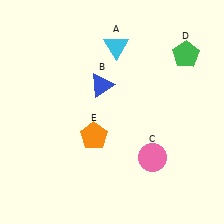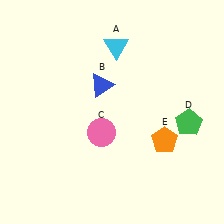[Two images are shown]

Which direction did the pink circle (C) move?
The pink circle (C) moved left.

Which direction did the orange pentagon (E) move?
The orange pentagon (E) moved right.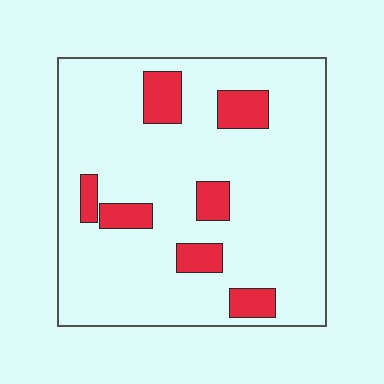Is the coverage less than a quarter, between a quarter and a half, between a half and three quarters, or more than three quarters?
Less than a quarter.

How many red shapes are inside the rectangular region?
7.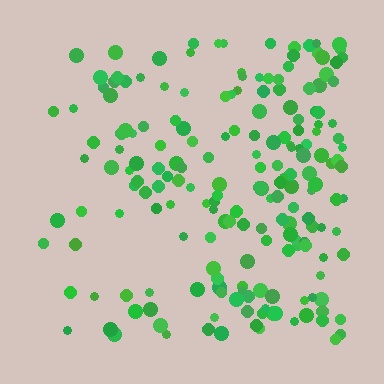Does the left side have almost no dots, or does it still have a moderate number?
Still a moderate number, just noticeably fewer than the right.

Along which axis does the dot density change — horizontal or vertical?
Horizontal.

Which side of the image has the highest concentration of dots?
The right.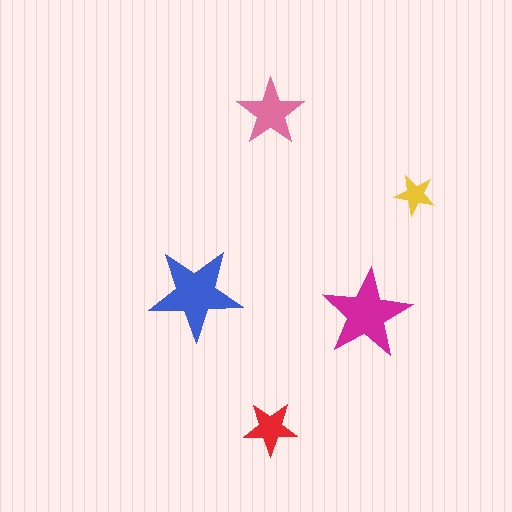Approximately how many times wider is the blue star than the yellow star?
About 2.5 times wider.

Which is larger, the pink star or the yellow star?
The pink one.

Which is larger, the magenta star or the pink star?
The magenta one.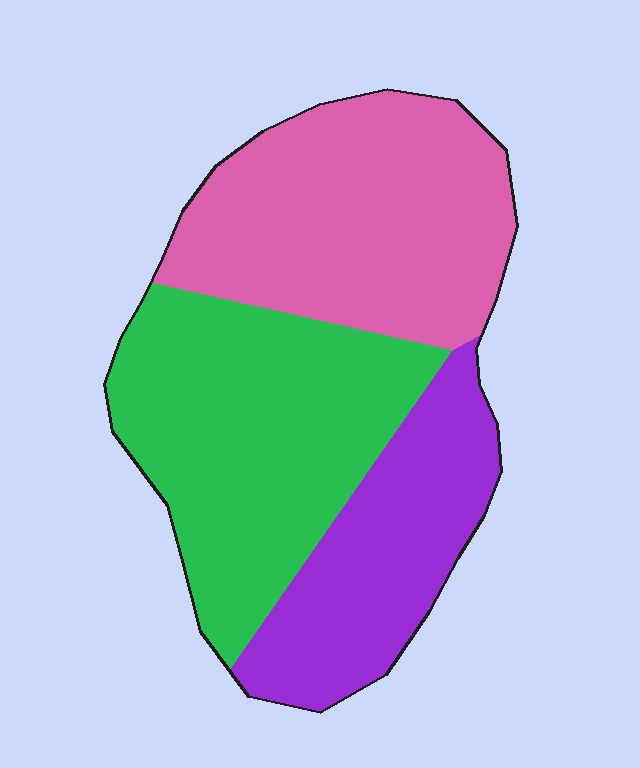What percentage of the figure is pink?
Pink covers 37% of the figure.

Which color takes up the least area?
Purple, at roughly 25%.